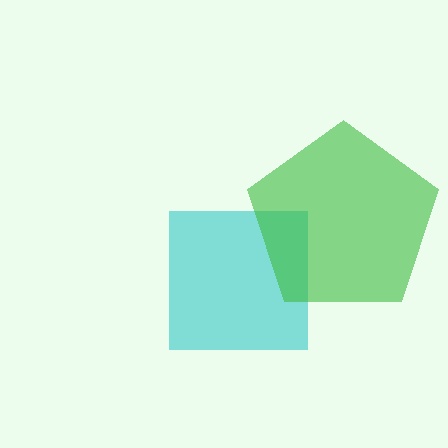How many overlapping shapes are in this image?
There are 2 overlapping shapes in the image.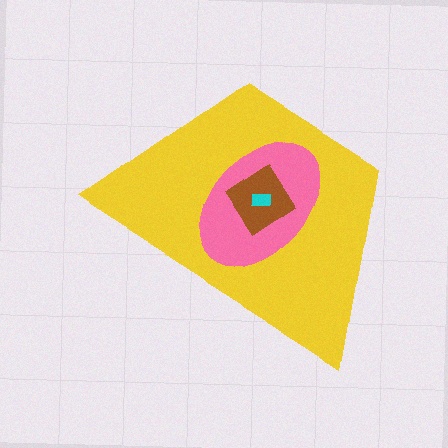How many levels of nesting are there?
4.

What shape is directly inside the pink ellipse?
The brown diamond.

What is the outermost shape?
The yellow trapezoid.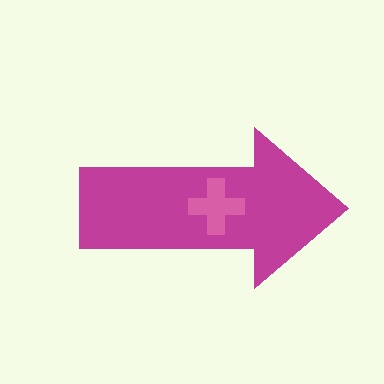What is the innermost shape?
The pink cross.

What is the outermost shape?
The magenta arrow.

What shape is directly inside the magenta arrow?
The pink cross.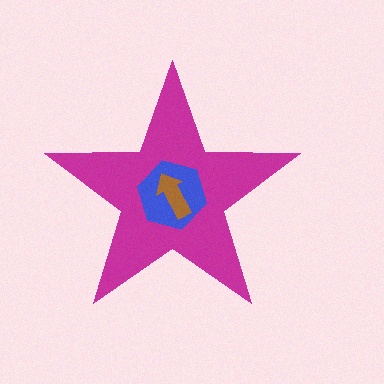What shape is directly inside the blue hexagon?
The brown arrow.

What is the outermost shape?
The magenta star.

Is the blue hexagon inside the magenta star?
Yes.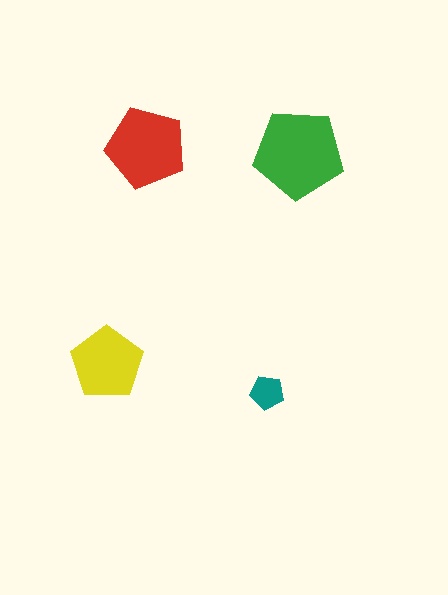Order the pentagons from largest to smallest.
the green one, the red one, the yellow one, the teal one.